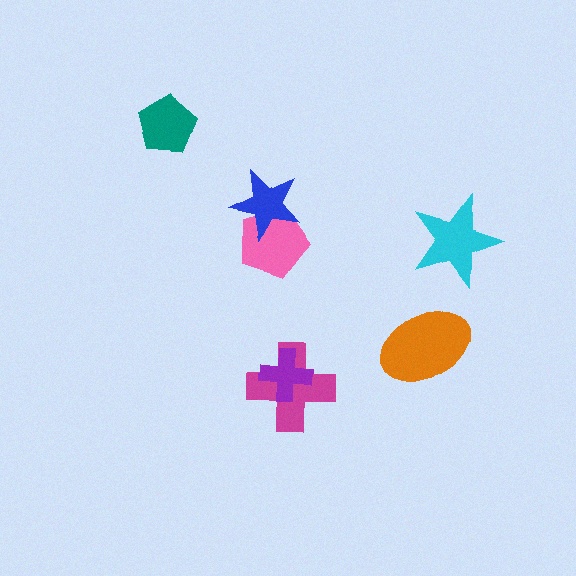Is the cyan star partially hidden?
No, no other shape covers it.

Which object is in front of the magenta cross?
The purple cross is in front of the magenta cross.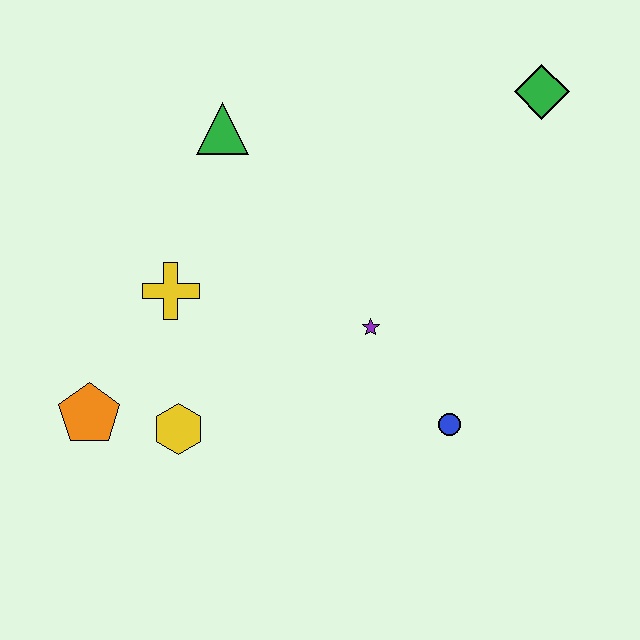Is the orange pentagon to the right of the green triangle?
No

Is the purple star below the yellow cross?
Yes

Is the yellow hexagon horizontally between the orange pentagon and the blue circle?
Yes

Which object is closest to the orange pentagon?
The yellow hexagon is closest to the orange pentagon.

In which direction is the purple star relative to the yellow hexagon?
The purple star is to the right of the yellow hexagon.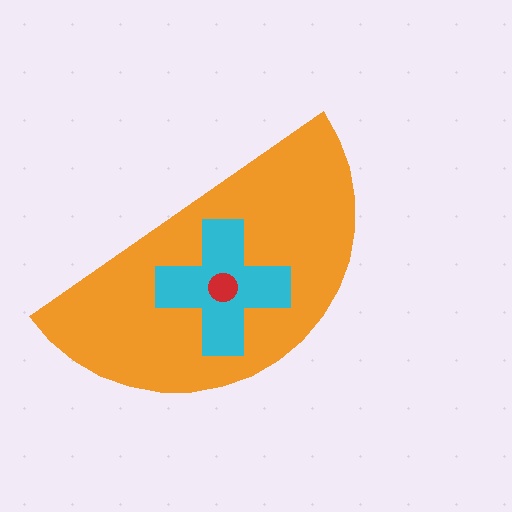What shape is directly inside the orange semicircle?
The cyan cross.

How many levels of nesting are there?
3.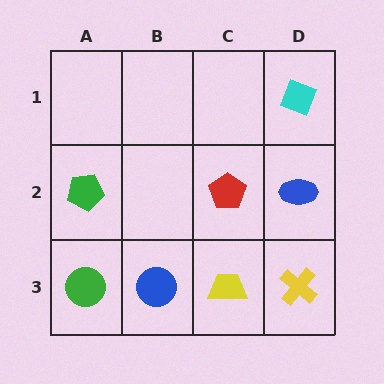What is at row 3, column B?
A blue circle.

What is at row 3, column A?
A green circle.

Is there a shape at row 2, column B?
No, that cell is empty.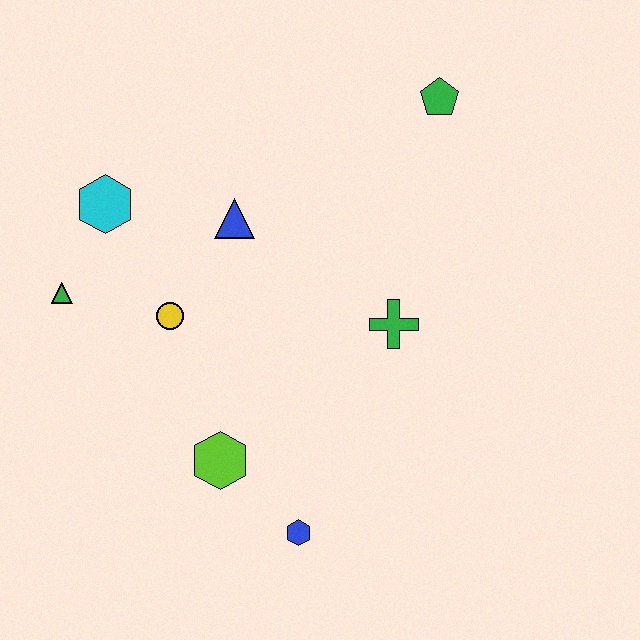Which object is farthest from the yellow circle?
The green pentagon is farthest from the yellow circle.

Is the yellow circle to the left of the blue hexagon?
Yes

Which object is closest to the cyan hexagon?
The green triangle is closest to the cyan hexagon.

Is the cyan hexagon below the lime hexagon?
No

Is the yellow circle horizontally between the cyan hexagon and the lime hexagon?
Yes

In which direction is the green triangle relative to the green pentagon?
The green triangle is to the left of the green pentagon.